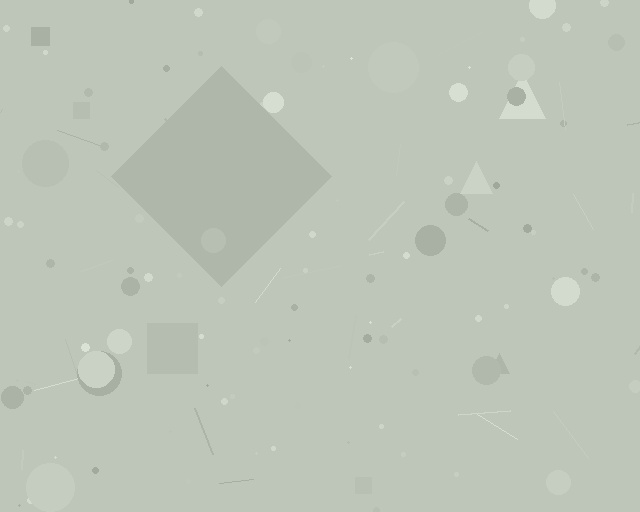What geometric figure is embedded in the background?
A diamond is embedded in the background.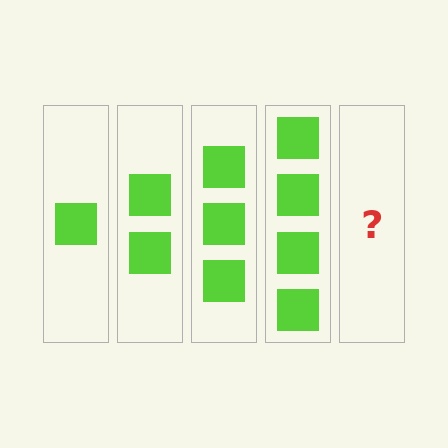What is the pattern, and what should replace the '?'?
The pattern is that each step adds one more square. The '?' should be 5 squares.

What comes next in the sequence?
The next element should be 5 squares.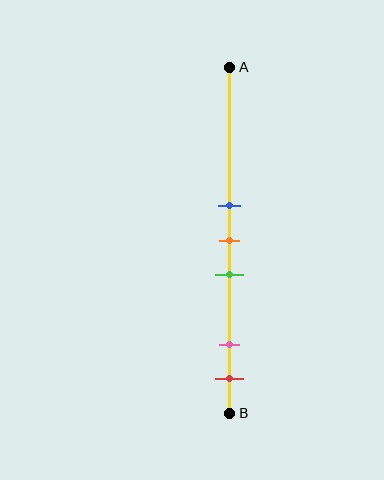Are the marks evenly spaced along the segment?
No, the marks are not evenly spaced.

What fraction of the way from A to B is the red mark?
The red mark is approximately 90% (0.9) of the way from A to B.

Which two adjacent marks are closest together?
The blue and orange marks are the closest adjacent pair.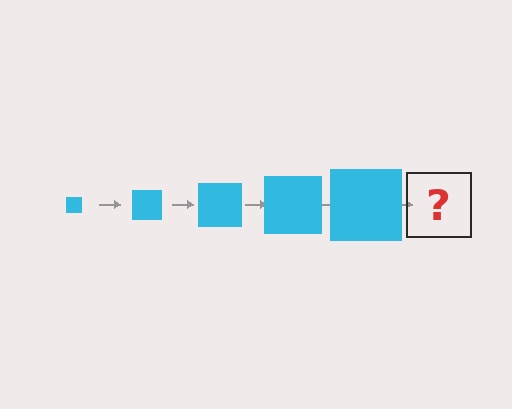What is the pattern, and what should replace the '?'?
The pattern is that the square gets progressively larger each step. The '?' should be a cyan square, larger than the previous one.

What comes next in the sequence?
The next element should be a cyan square, larger than the previous one.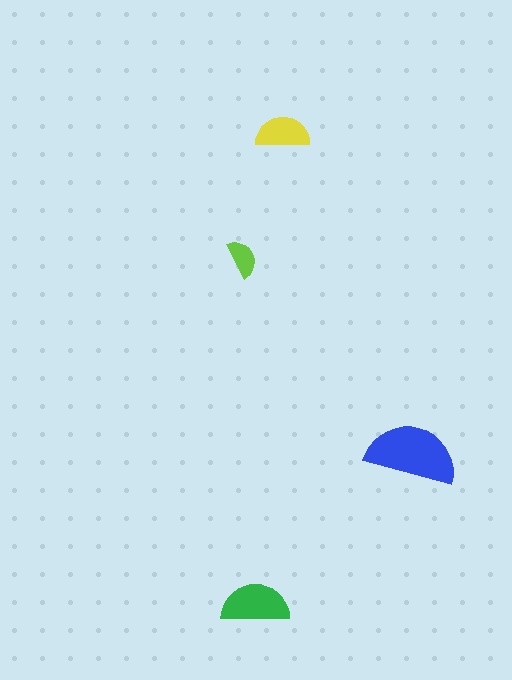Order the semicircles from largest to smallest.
the blue one, the green one, the yellow one, the lime one.